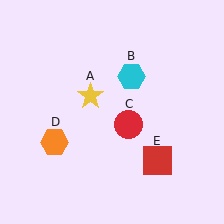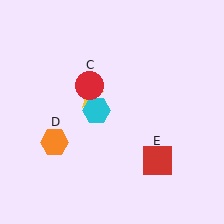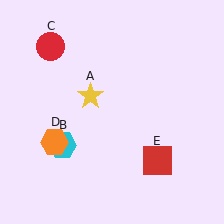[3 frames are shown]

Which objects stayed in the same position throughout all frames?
Yellow star (object A) and orange hexagon (object D) and red square (object E) remained stationary.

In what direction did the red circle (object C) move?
The red circle (object C) moved up and to the left.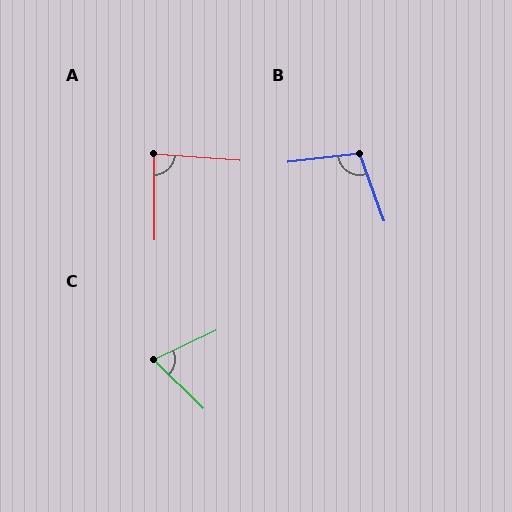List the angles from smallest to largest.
C (69°), A (85°), B (103°).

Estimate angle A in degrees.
Approximately 85 degrees.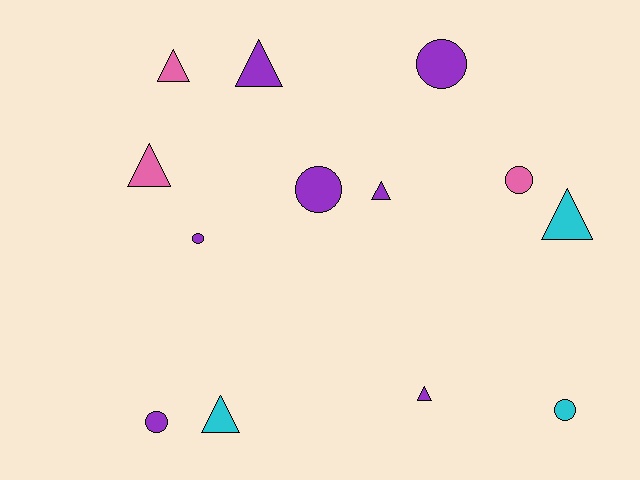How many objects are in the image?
There are 13 objects.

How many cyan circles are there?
There is 1 cyan circle.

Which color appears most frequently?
Purple, with 7 objects.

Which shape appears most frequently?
Triangle, with 7 objects.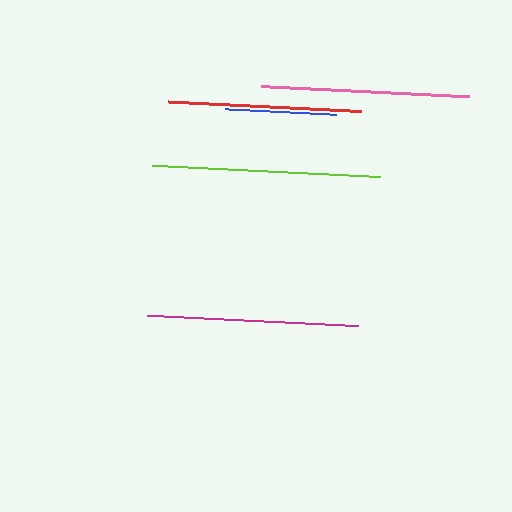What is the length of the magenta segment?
The magenta segment is approximately 211 pixels long.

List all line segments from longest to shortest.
From longest to shortest: lime, magenta, pink, red, blue.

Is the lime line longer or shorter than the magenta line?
The lime line is longer than the magenta line.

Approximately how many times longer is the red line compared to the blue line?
The red line is approximately 1.8 times the length of the blue line.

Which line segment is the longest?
The lime line is the longest at approximately 228 pixels.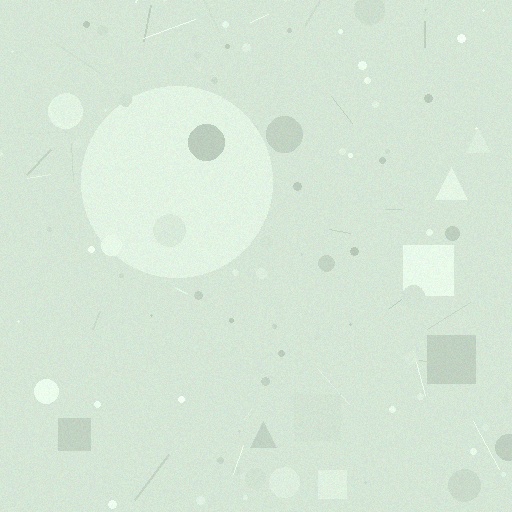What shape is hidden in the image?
A circle is hidden in the image.